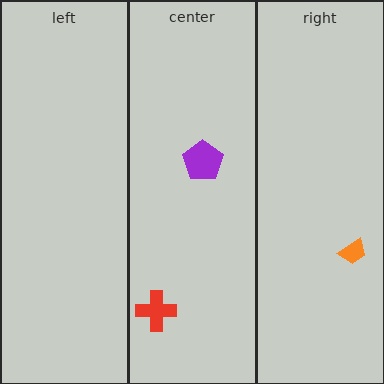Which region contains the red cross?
The center region.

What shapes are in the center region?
The purple pentagon, the red cross.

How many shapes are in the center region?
2.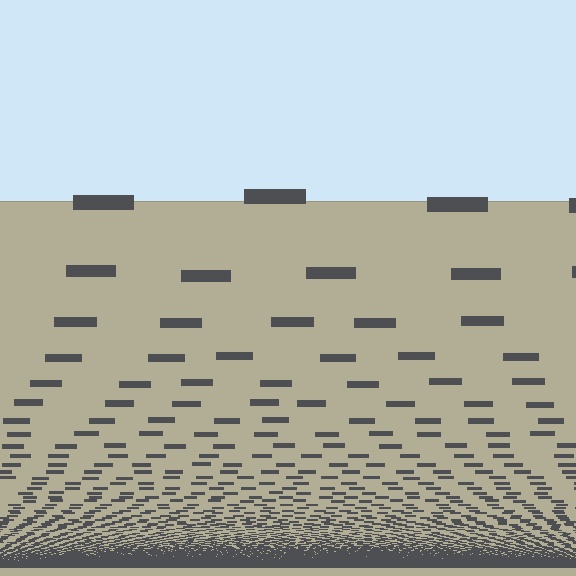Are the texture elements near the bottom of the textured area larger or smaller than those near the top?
Smaller. The gradient is inverted — elements near the bottom are smaller and denser.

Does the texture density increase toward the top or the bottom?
Density increases toward the bottom.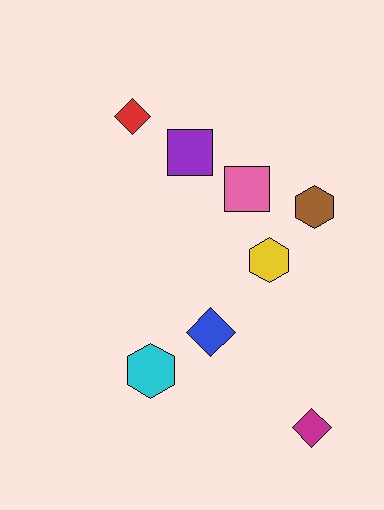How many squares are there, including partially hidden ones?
There are 2 squares.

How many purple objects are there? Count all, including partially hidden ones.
There is 1 purple object.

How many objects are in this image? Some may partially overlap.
There are 8 objects.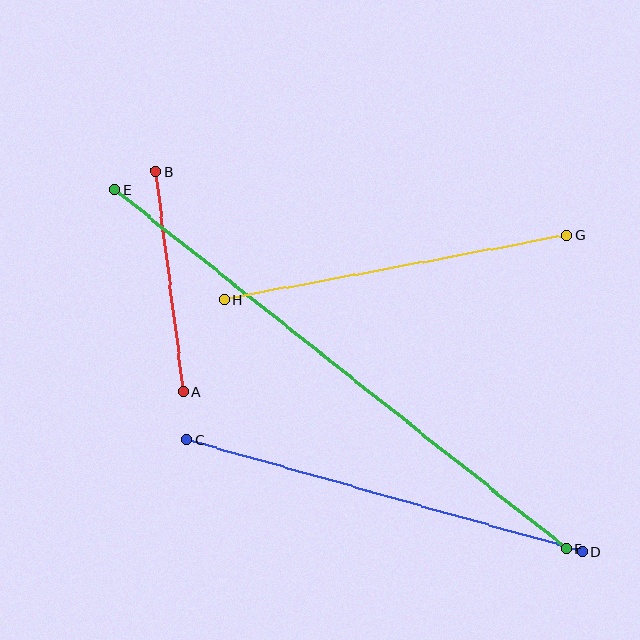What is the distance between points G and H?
The distance is approximately 349 pixels.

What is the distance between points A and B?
The distance is approximately 222 pixels.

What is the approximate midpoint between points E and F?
The midpoint is at approximately (340, 369) pixels.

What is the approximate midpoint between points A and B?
The midpoint is at approximately (170, 282) pixels.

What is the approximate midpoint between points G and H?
The midpoint is at approximately (396, 267) pixels.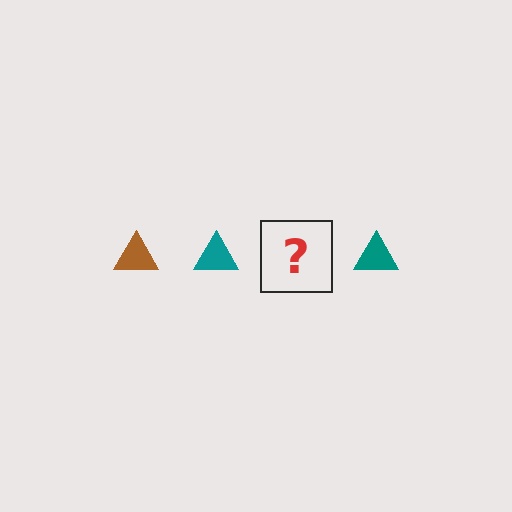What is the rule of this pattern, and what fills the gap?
The rule is that the pattern cycles through brown, teal triangles. The gap should be filled with a brown triangle.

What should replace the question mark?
The question mark should be replaced with a brown triangle.